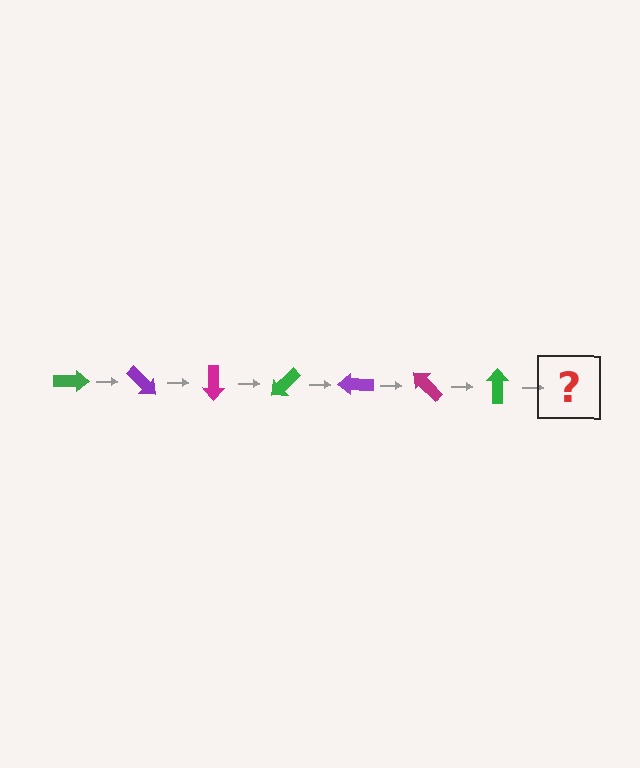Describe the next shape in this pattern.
It should be a purple arrow, rotated 315 degrees from the start.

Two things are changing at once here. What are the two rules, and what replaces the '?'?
The two rules are that it rotates 45 degrees each step and the color cycles through green, purple, and magenta. The '?' should be a purple arrow, rotated 315 degrees from the start.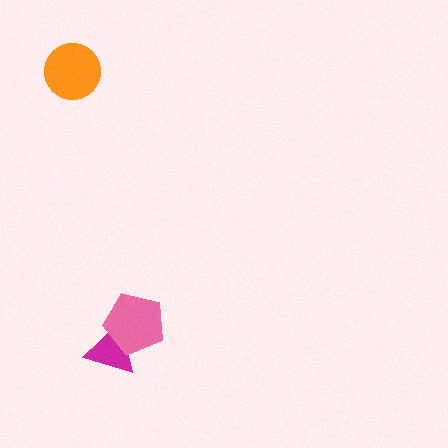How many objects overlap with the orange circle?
0 objects overlap with the orange circle.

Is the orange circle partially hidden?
No, no other shape covers it.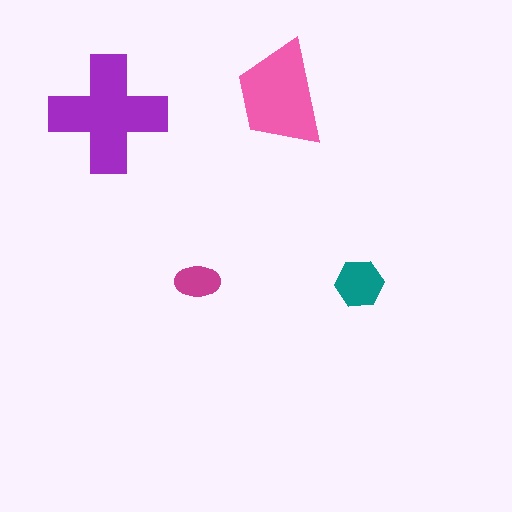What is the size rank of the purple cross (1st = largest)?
1st.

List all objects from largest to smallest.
The purple cross, the pink trapezoid, the teal hexagon, the magenta ellipse.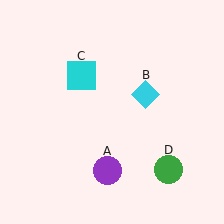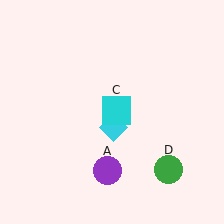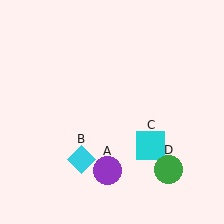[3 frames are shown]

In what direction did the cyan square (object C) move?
The cyan square (object C) moved down and to the right.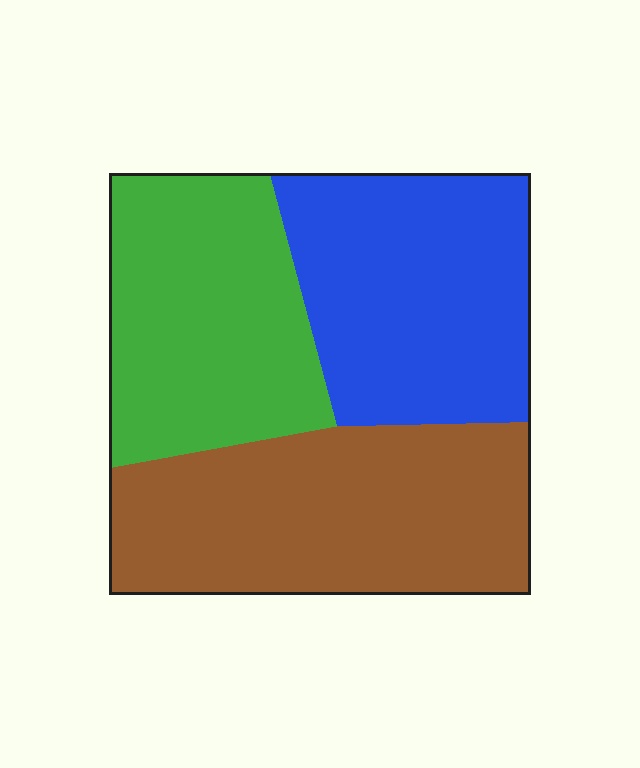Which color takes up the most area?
Brown, at roughly 40%.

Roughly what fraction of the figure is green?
Green takes up about one third (1/3) of the figure.